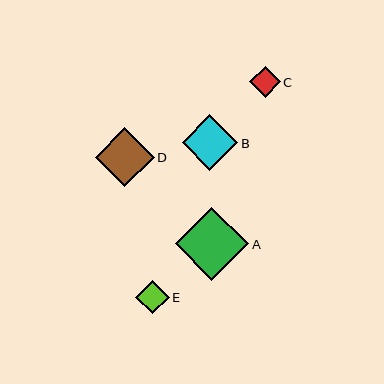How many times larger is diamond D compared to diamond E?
Diamond D is approximately 1.8 times the size of diamond E.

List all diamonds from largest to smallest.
From largest to smallest: A, D, B, E, C.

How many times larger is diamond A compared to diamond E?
Diamond A is approximately 2.2 times the size of diamond E.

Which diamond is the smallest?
Diamond C is the smallest with a size of approximately 31 pixels.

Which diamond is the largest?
Diamond A is the largest with a size of approximately 74 pixels.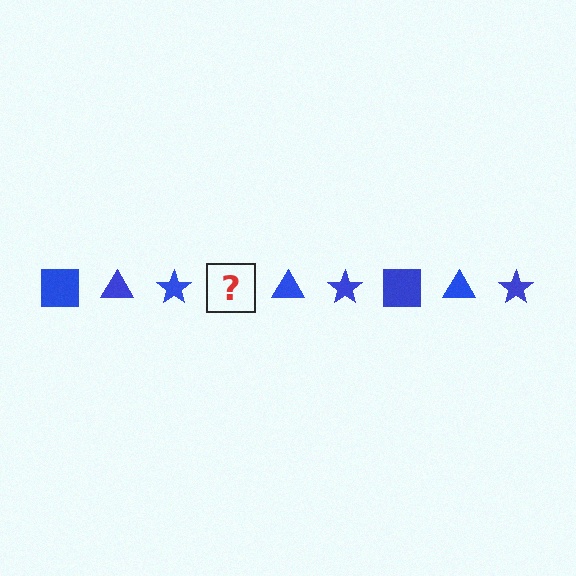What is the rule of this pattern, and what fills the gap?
The rule is that the pattern cycles through square, triangle, star shapes in blue. The gap should be filled with a blue square.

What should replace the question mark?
The question mark should be replaced with a blue square.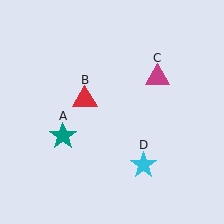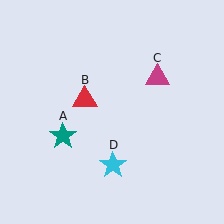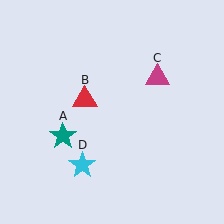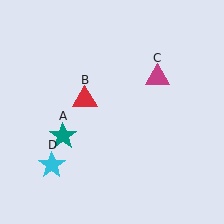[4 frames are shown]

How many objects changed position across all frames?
1 object changed position: cyan star (object D).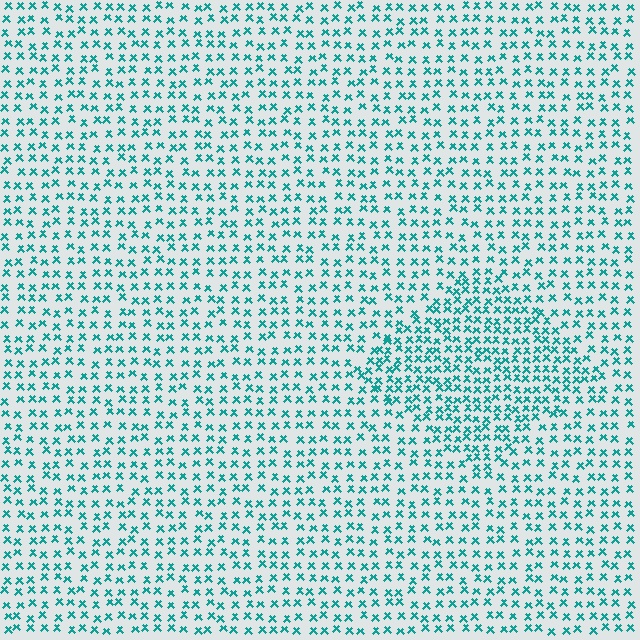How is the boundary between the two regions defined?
The boundary is defined by a change in element density (approximately 1.7x ratio). All elements are the same color, size, and shape.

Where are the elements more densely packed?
The elements are more densely packed inside the diamond boundary.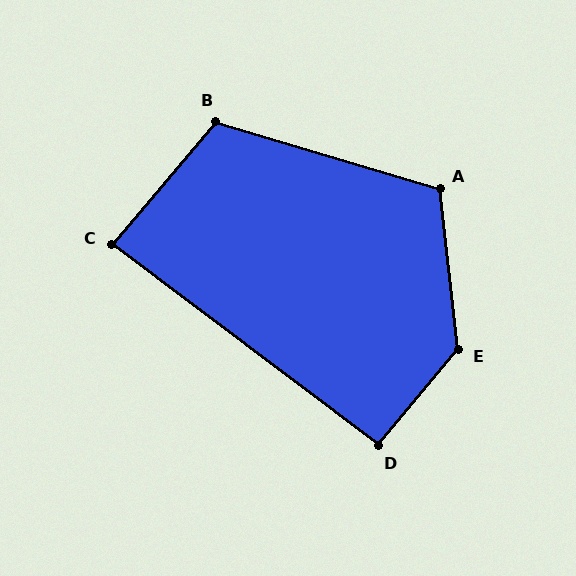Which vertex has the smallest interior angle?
C, at approximately 87 degrees.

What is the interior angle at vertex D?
Approximately 93 degrees (approximately right).